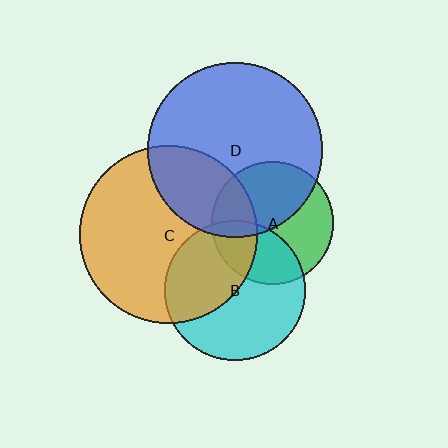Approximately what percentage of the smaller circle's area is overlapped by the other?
Approximately 30%.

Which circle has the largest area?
Circle C (orange).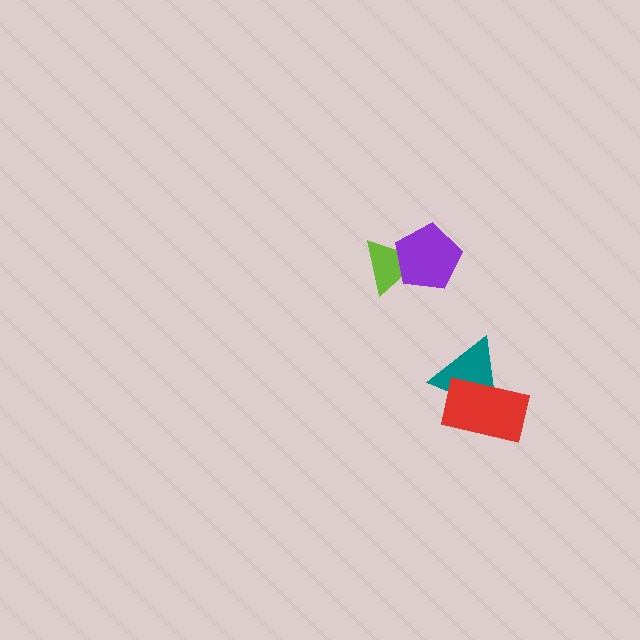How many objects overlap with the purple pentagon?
1 object overlaps with the purple pentagon.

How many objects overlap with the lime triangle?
1 object overlaps with the lime triangle.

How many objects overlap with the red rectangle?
1 object overlaps with the red rectangle.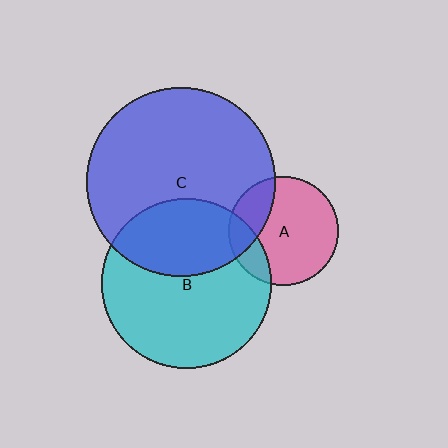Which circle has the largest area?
Circle C (blue).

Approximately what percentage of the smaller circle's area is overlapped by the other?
Approximately 20%.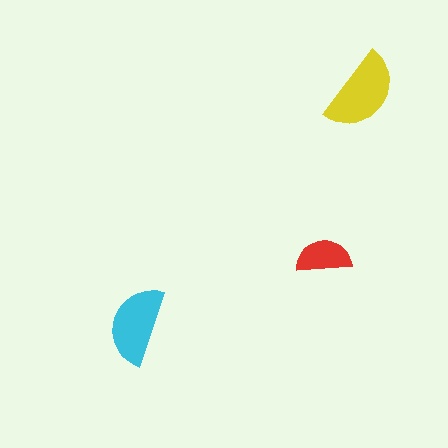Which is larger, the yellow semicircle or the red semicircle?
The yellow one.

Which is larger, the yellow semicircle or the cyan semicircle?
The yellow one.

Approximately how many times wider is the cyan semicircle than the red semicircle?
About 1.5 times wider.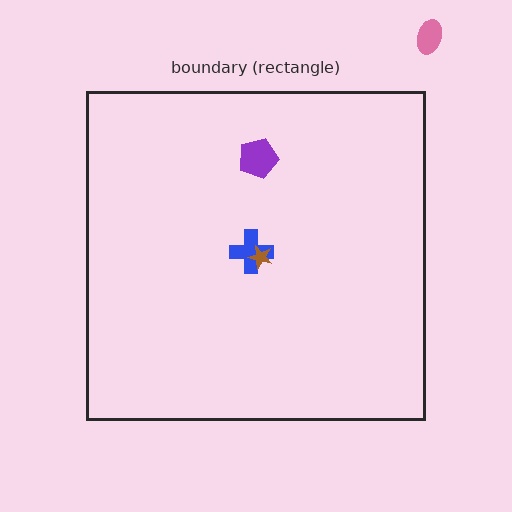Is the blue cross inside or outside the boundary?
Inside.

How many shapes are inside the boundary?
3 inside, 1 outside.